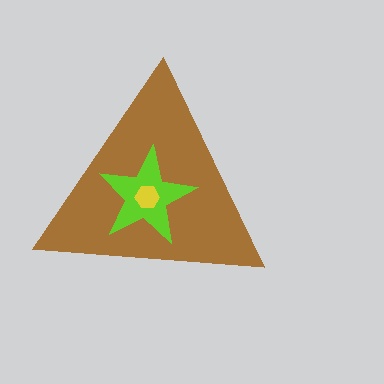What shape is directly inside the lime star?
The yellow hexagon.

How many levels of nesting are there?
3.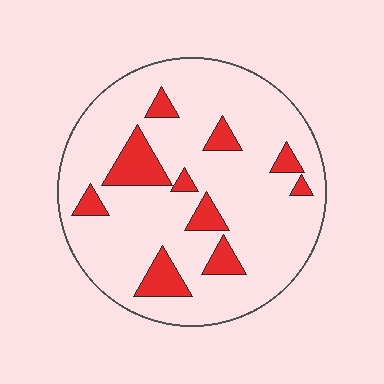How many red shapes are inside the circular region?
10.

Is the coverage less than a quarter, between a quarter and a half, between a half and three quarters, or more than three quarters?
Less than a quarter.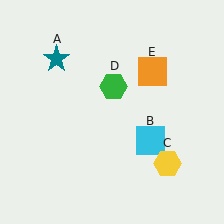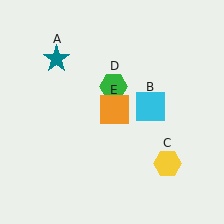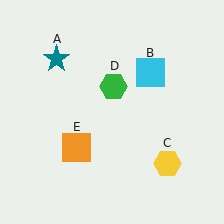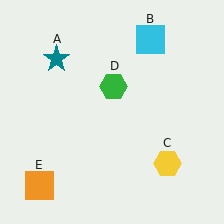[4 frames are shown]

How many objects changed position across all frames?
2 objects changed position: cyan square (object B), orange square (object E).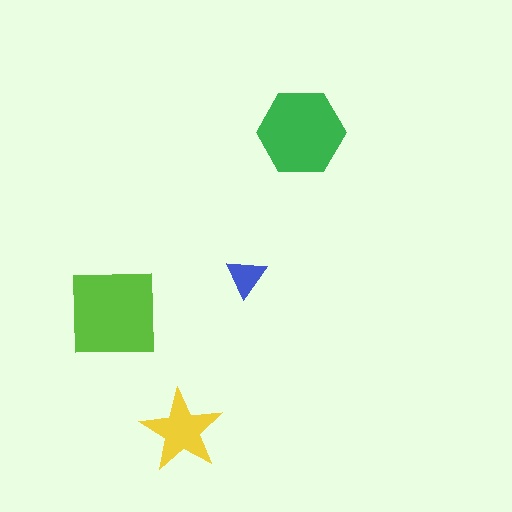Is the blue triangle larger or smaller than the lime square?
Smaller.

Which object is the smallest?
The blue triangle.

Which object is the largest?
The lime square.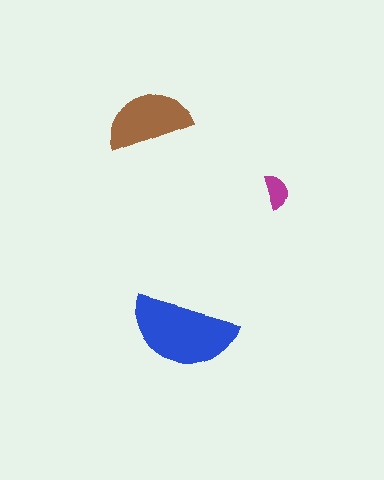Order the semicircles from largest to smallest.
the blue one, the brown one, the magenta one.